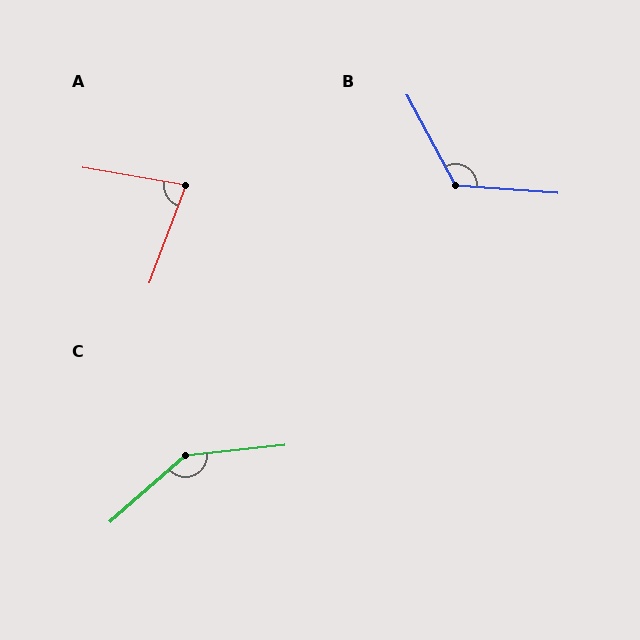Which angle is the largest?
C, at approximately 145 degrees.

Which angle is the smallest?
A, at approximately 79 degrees.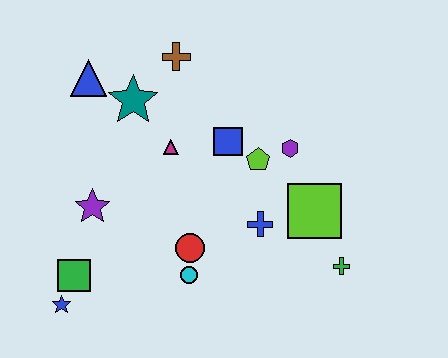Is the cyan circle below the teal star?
Yes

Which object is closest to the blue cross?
The lime square is closest to the blue cross.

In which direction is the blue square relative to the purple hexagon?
The blue square is to the left of the purple hexagon.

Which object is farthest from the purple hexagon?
The blue star is farthest from the purple hexagon.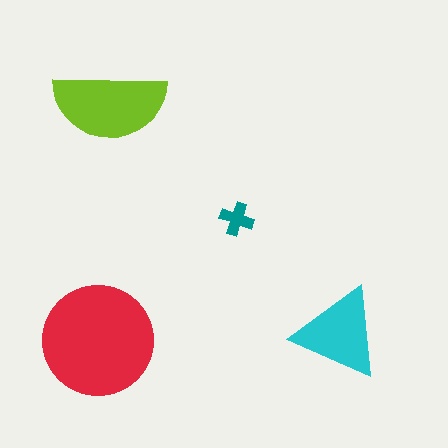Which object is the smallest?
The teal cross.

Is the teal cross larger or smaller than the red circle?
Smaller.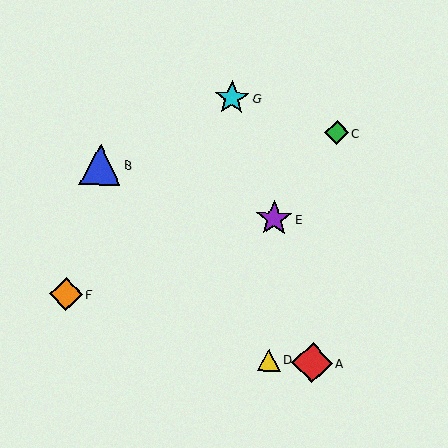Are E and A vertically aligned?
No, E is at x≈274 and A is at x≈312.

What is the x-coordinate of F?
Object F is at x≈66.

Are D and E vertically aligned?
Yes, both are at x≈269.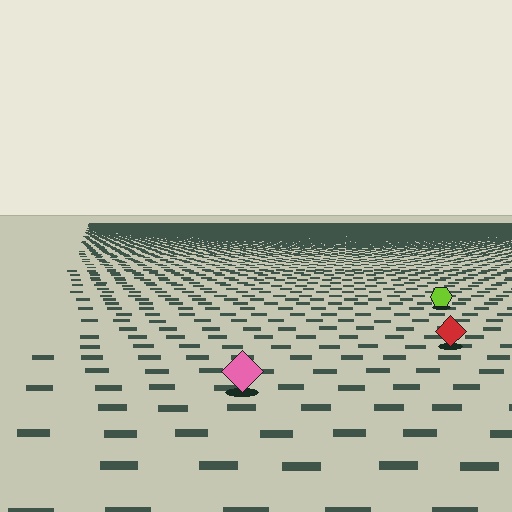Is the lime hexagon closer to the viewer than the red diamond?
No. The red diamond is closer — you can tell from the texture gradient: the ground texture is coarser near it.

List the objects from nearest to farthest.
From nearest to farthest: the pink diamond, the red diamond, the lime hexagon.